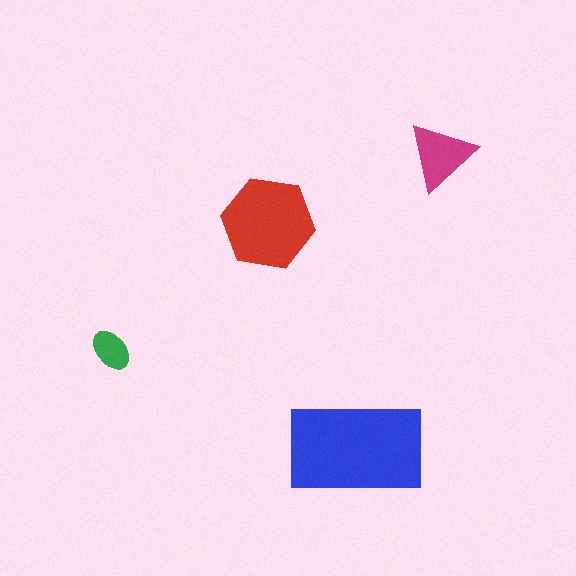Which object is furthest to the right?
The magenta triangle is rightmost.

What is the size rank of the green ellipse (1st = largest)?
4th.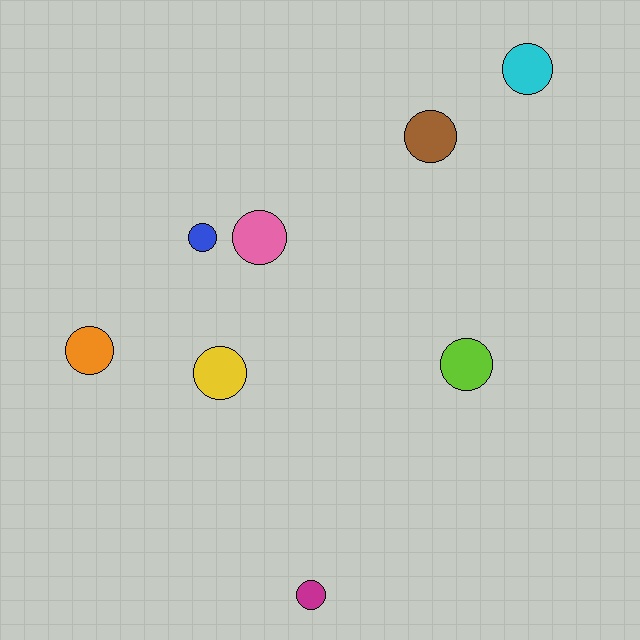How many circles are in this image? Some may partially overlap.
There are 8 circles.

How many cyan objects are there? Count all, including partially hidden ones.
There is 1 cyan object.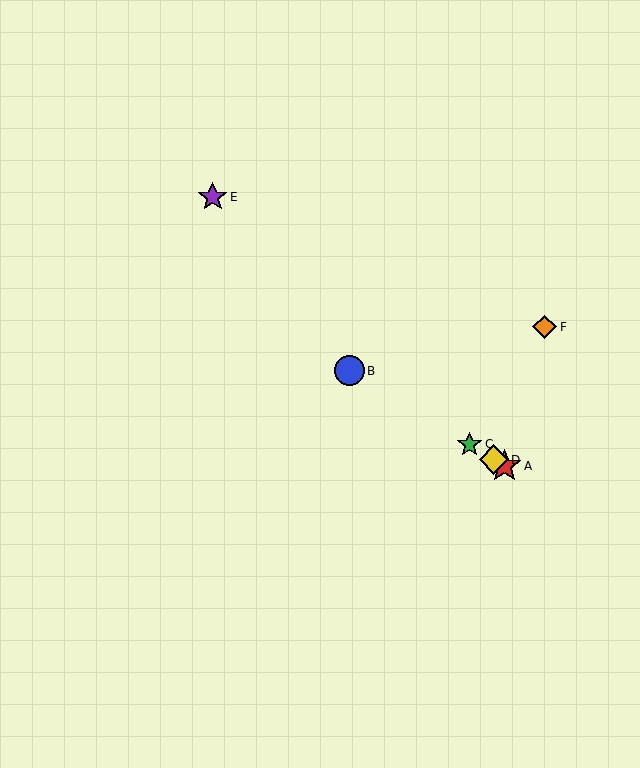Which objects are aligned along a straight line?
Objects A, B, C, D are aligned along a straight line.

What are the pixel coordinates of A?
Object A is at (504, 466).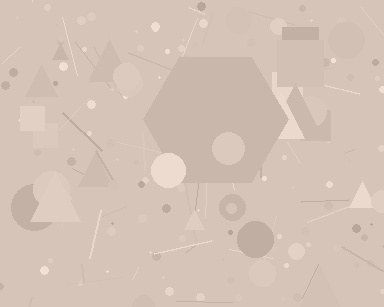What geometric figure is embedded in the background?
A hexagon is embedded in the background.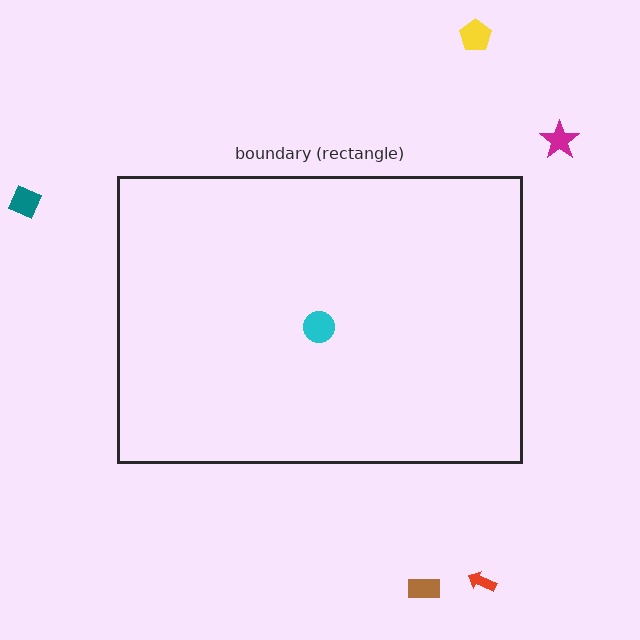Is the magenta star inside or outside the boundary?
Outside.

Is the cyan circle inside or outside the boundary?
Inside.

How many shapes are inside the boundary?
1 inside, 5 outside.